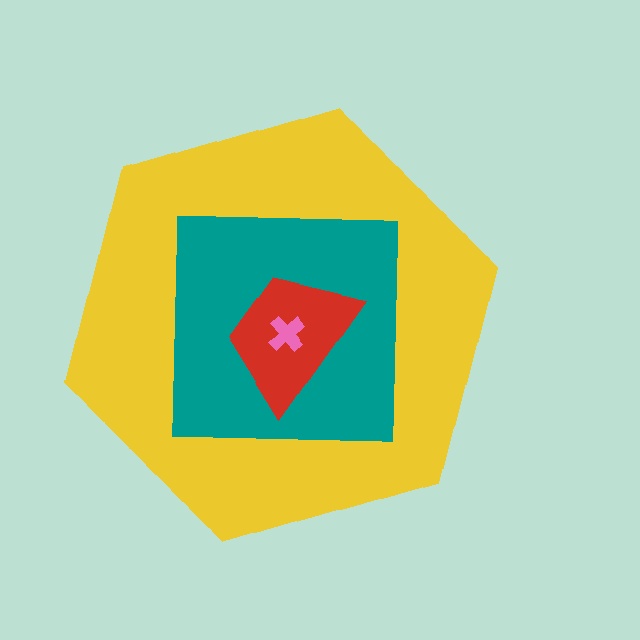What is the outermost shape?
The yellow hexagon.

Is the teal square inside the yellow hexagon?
Yes.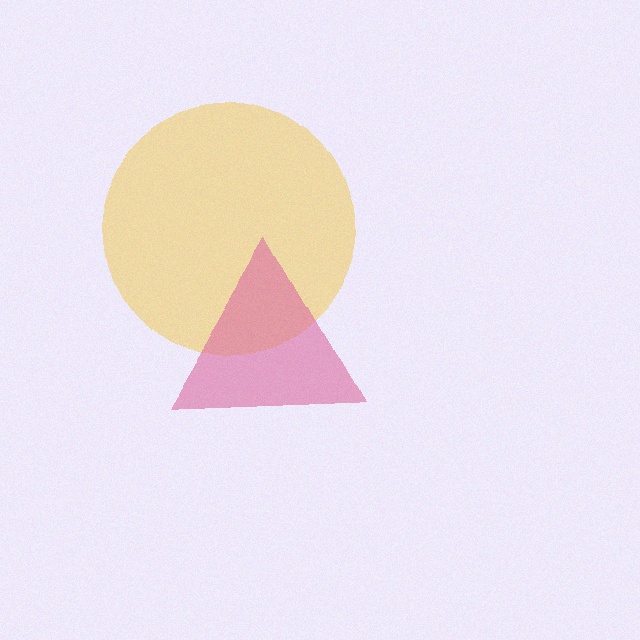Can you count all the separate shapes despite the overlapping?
Yes, there are 2 separate shapes.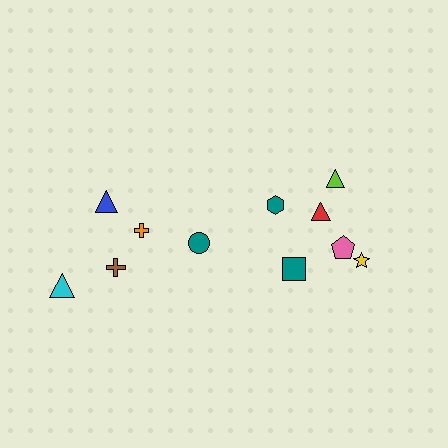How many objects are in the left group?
There are 5 objects.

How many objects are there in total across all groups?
There are 12 objects.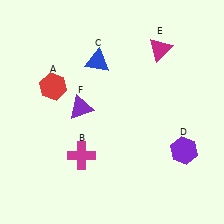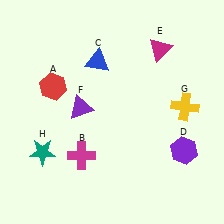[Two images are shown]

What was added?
A yellow cross (G), a teal star (H) were added in Image 2.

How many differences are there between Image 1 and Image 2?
There are 2 differences between the two images.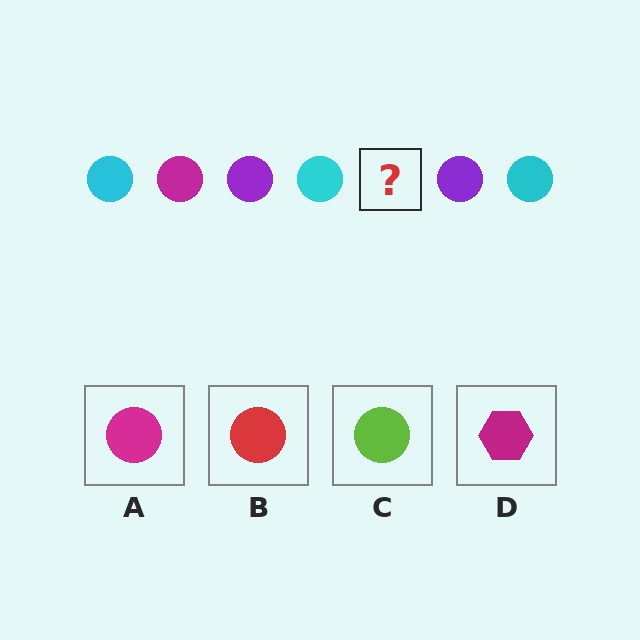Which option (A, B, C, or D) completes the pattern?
A.